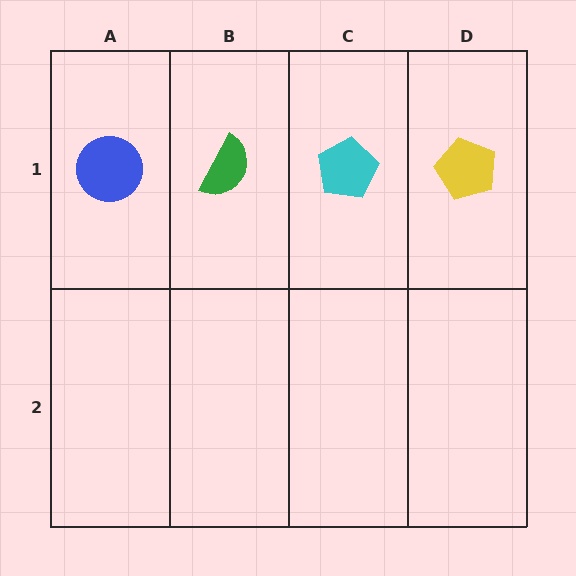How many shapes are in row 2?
0 shapes.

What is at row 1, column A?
A blue circle.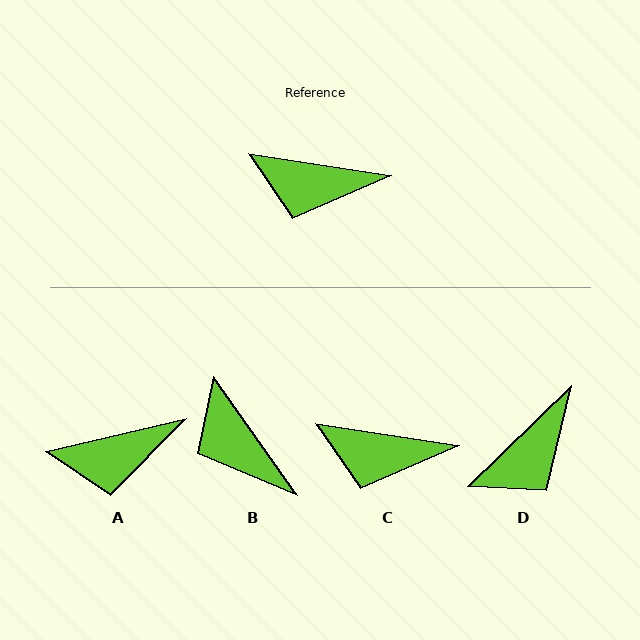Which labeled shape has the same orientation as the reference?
C.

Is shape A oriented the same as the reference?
No, it is off by about 22 degrees.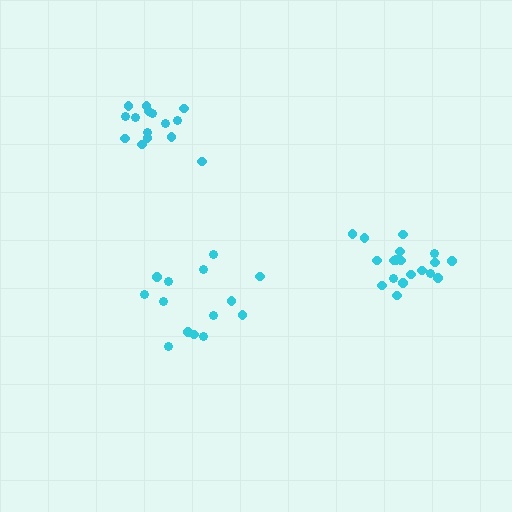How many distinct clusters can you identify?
There are 3 distinct clusters.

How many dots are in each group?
Group 1: 14 dots, Group 2: 19 dots, Group 3: 15 dots (48 total).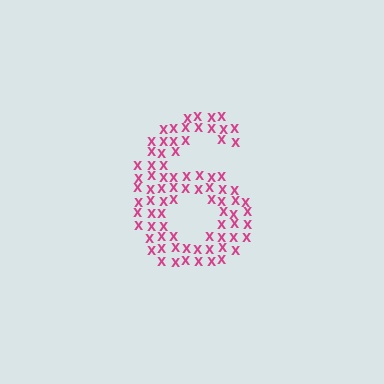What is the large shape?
The large shape is the digit 6.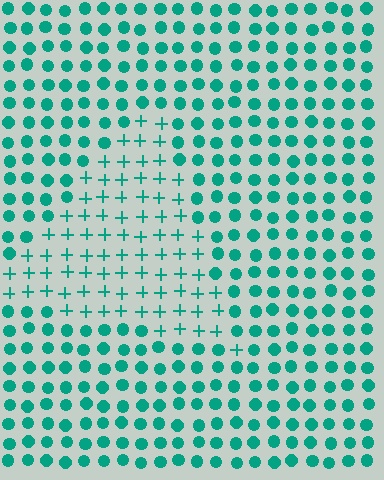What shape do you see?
I see a triangle.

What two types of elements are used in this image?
The image uses plus signs inside the triangle region and circles outside it.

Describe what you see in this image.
The image is filled with small teal elements arranged in a uniform grid. A triangle-shaped region contains plus signs, while the surrounding area contains circles. The boundary is defined purely by the change in element shape.